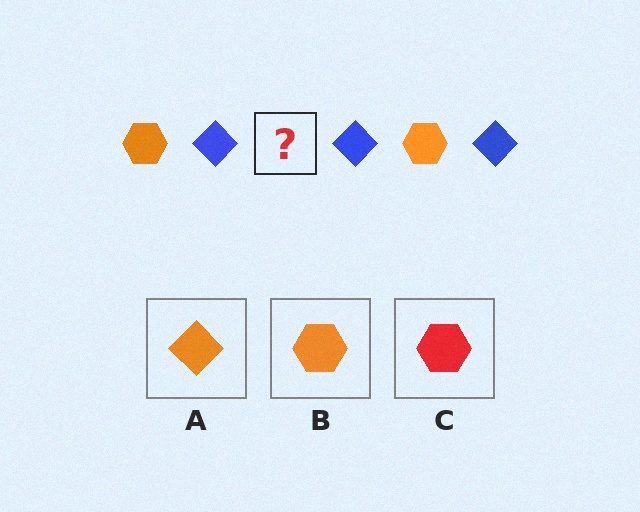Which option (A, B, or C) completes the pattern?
B.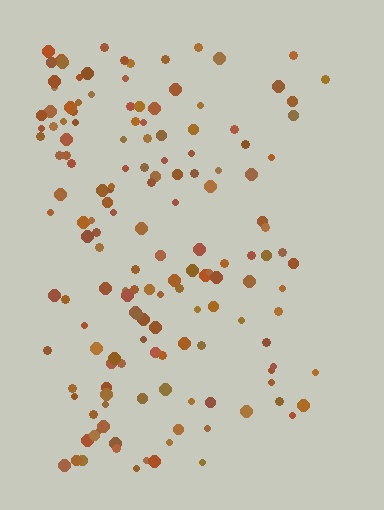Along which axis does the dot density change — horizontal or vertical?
Horizontal.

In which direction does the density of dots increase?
From right to left, with the left side densest.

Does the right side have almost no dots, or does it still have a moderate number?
Still a moderate number, just noticeably fewer than the left.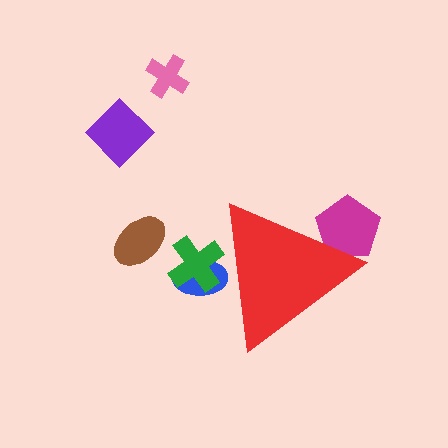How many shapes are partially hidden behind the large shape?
3 shapes are partially hidden.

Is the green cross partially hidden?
Yes, the green cross is partially hidden behind the red triangle.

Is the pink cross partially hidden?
No, the pink cross is fully visible.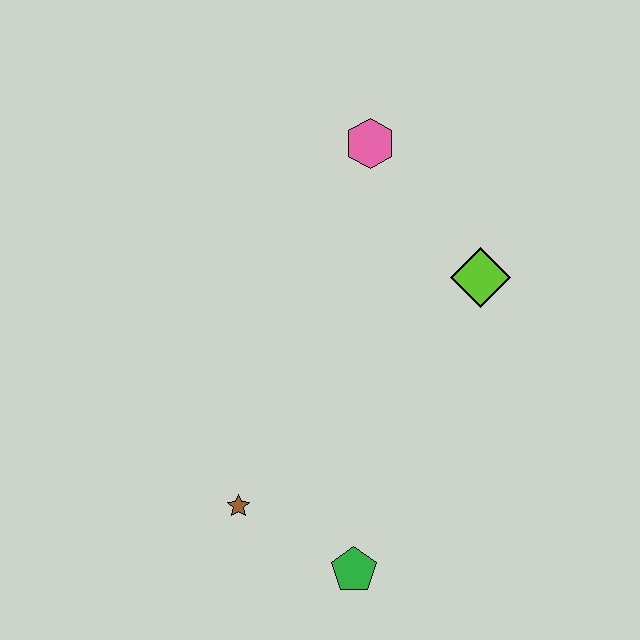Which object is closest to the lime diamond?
The pink hexagon is closest to the lime diamond.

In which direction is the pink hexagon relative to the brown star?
The pink hexagon is above the brown star.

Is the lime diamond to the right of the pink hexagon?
Yes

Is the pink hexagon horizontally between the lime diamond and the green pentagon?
Yes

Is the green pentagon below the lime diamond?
Yes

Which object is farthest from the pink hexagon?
The green pentagon is farthest from the pink hexagon.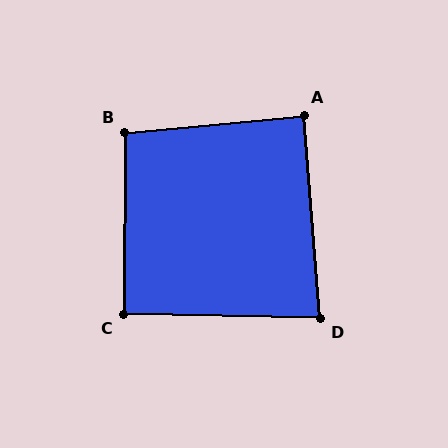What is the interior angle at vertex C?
Approximately 91 degrees (approximately right).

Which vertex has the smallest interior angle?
D, at approximately 84 degrees.